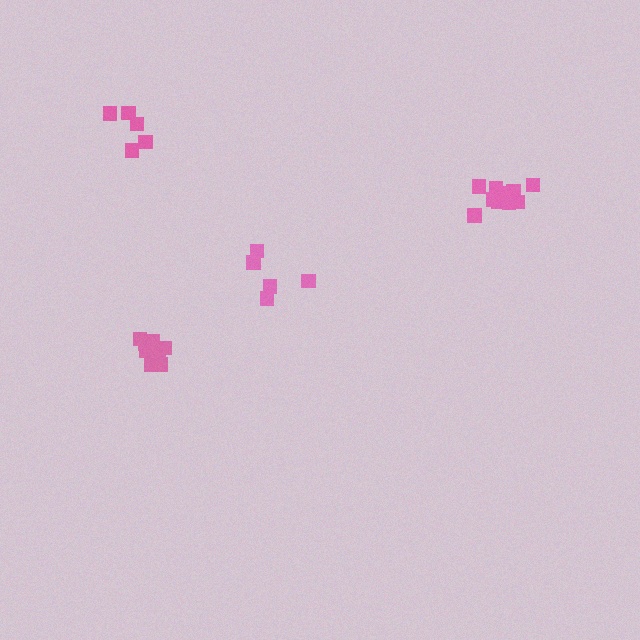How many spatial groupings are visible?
There are 4 spatial groupings.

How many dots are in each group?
Group 1: 5 dots, Group 2: 9 dots, Group 3: 5 dots, Group 4: 10 dots (29 total).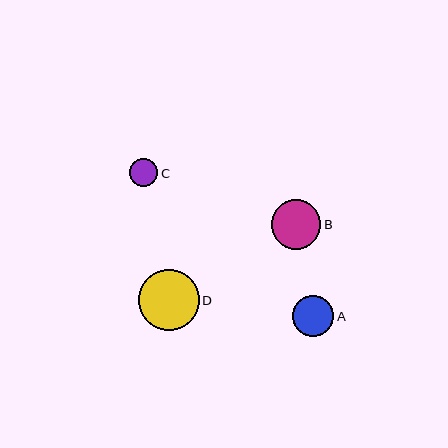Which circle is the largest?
Circle D is the largest with a size of approximately 61 pixels.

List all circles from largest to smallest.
From largest to smallest: D, B, A, C.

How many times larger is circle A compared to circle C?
Circle A is approximately 1.5 times the size of circle C.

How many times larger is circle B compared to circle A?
Circle B is approximately 1.2 times the size of circle A.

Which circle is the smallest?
Circle C is the smallest with a size of approximately 28 pixels.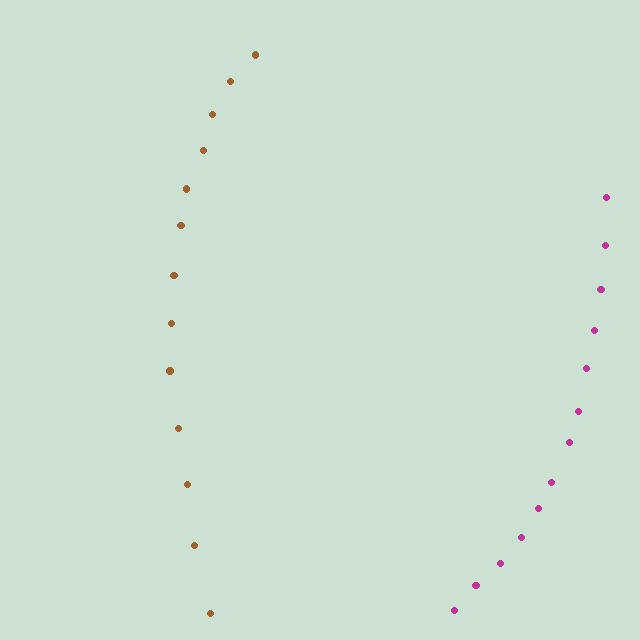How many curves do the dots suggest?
There are 2 distinct paths.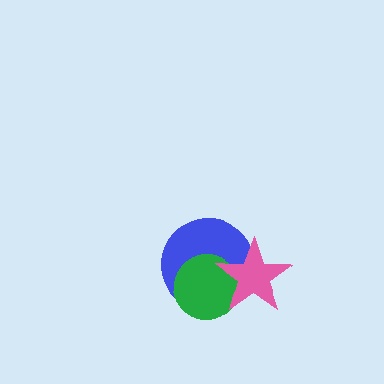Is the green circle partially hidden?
Yes, it is partially covered by another shape.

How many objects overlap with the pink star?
2 objects overlap with the pink star.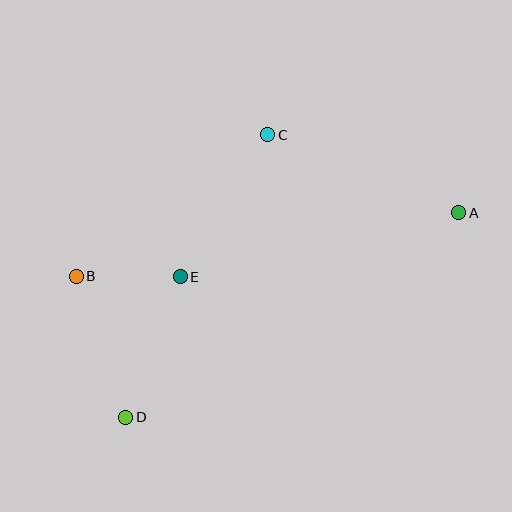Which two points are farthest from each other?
Points A and D are farthest from each other.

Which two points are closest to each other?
Points B and E are closest to each other.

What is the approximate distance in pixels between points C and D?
The distance between C and D is approximately 316 pixels.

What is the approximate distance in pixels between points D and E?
The distance between D and E is approximately 151 pixels.